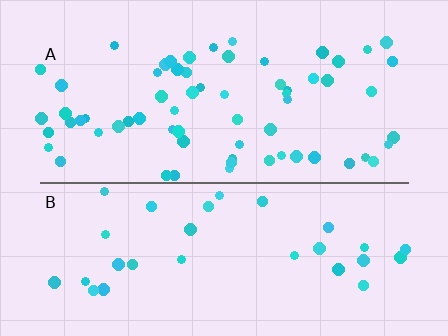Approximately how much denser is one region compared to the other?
Approximately 2.1× — region A over region B.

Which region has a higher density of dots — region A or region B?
A (the top).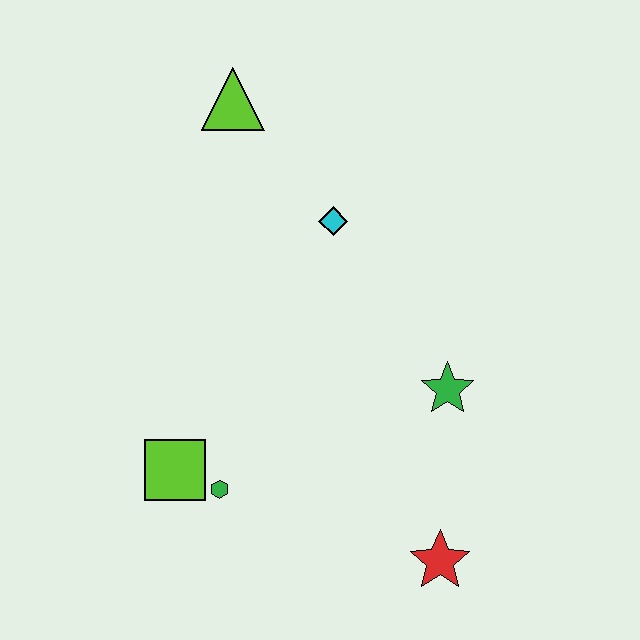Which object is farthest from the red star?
The lime triangle is farthest from the red star.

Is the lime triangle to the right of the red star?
No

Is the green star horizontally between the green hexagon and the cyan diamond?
No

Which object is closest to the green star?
The red star is closest to the green star.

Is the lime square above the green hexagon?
Yes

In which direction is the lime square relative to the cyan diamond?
The lime square is below the cyan diamond.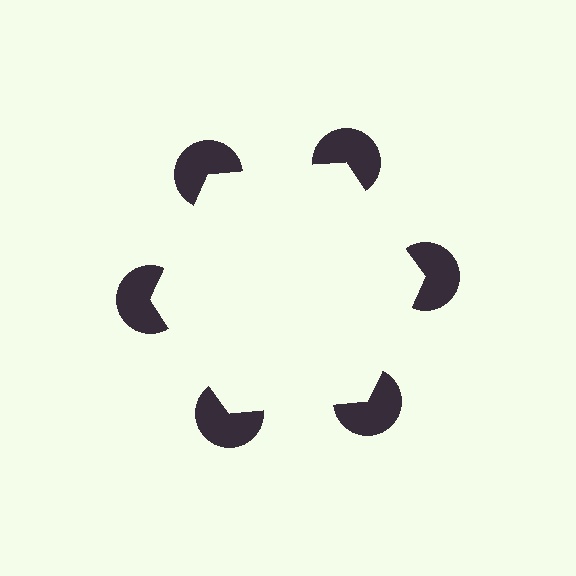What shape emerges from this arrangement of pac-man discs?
An illusory hexagon — its edges are inferred from the aligned wedge cuts in the pac-man discs, not physically drawn.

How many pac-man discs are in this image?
There are 6 — one at each vertex of the illusory hexagon.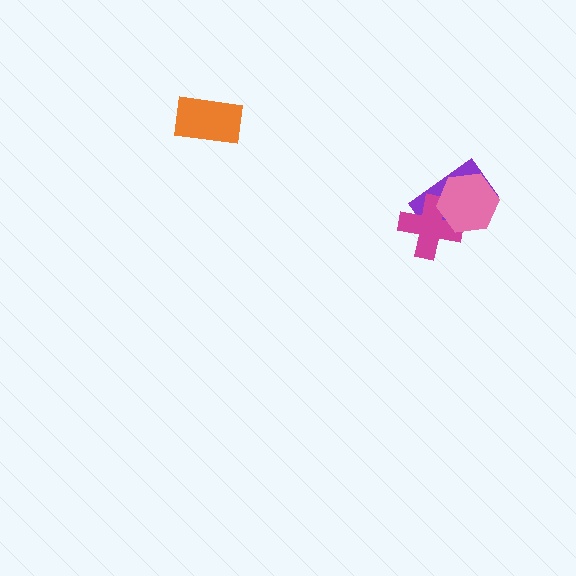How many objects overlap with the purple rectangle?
2 objects overlap with the purple rectangle.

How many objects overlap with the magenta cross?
2 objects overlap with the magenta cross.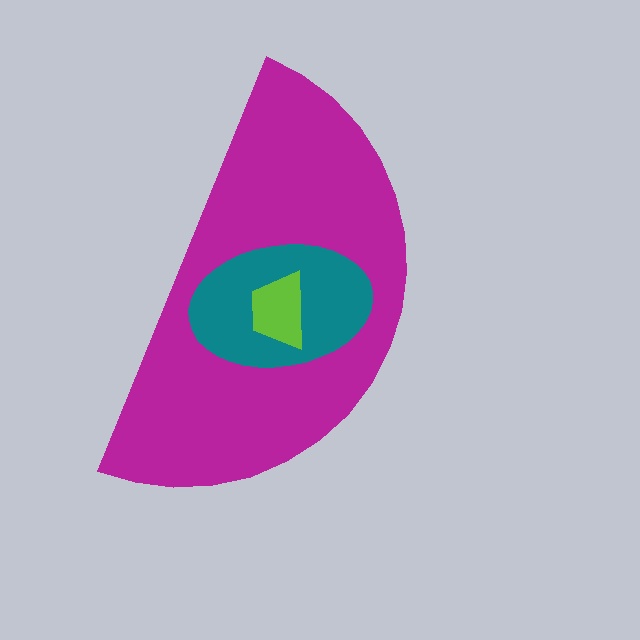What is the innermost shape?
The lime trapezoid.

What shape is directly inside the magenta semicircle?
The teal ellipse.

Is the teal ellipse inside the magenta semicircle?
Yes.